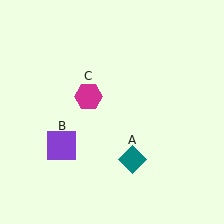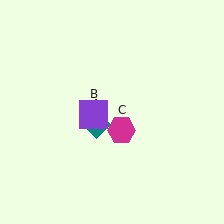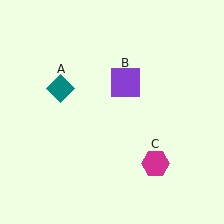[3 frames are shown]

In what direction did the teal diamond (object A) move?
The teal diamond (object A) moved up and to the left.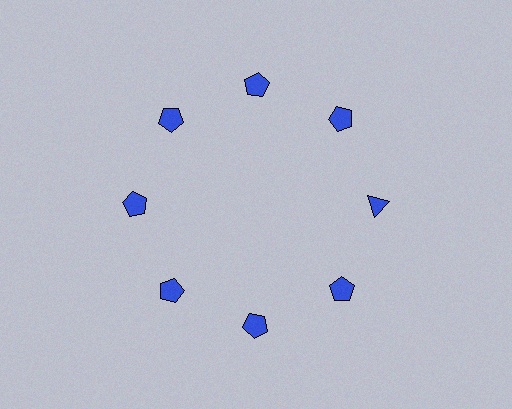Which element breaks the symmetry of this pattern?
The blue triangle at roughly the 3 o'clock position breaks the symmetry. All other shapes are blue pentagons.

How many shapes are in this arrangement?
There are 8 shapes arranged in a ring pattern.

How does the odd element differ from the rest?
It has a different shape: triangle instead of pentagon.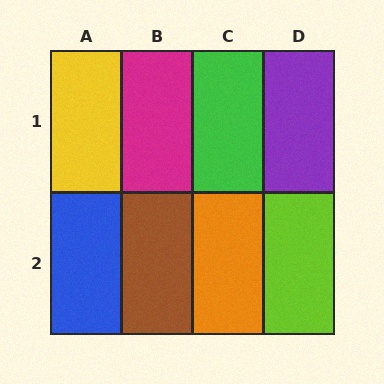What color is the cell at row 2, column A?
Blue.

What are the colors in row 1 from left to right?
Yellow, magenta, green, purple.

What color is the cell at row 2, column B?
Brown.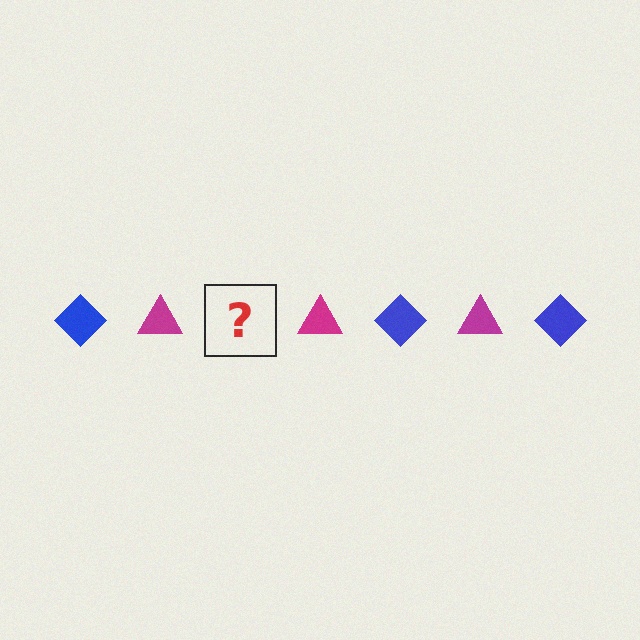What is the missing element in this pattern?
The missing element is a blue diamond.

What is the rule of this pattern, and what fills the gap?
The rule is that the pattern alternates between blue diamond and magenta triangle. The gap should be filled with a blue diamond.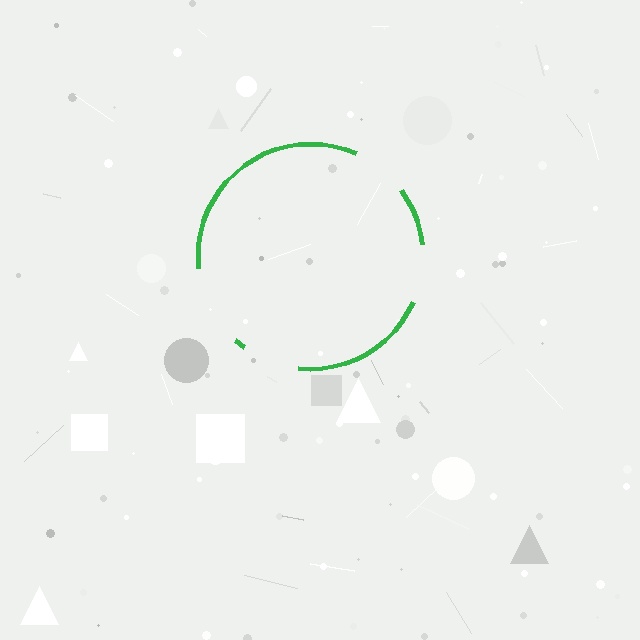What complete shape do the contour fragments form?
The contour fragments form a circle.